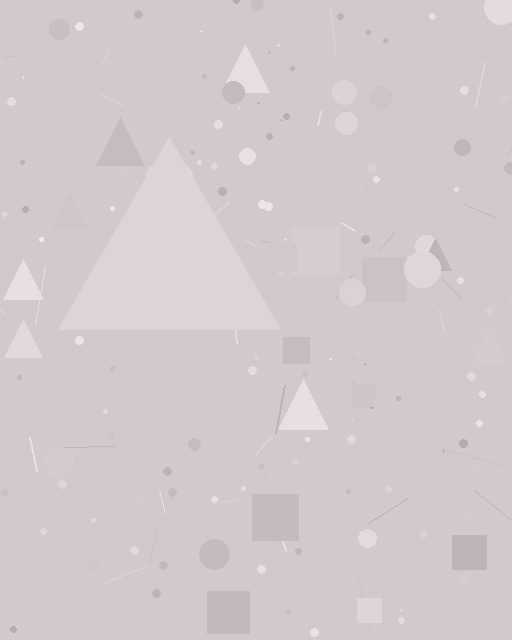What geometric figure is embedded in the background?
A triangle is embedded in the background.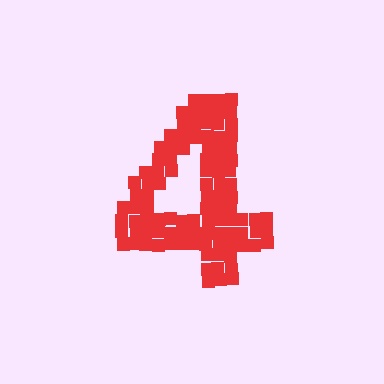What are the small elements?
The small elements are squares.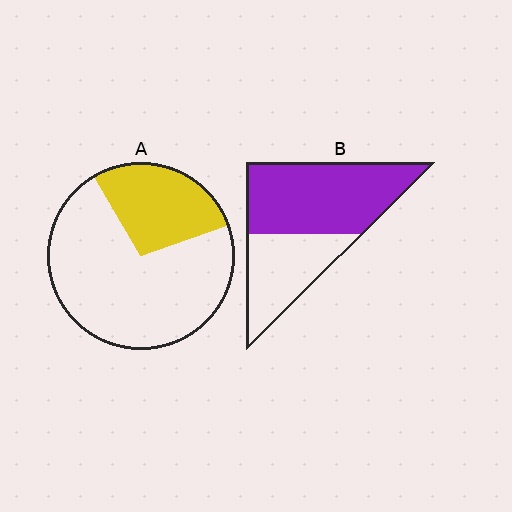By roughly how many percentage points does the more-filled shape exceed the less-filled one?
By roughly 35 percentage points (B over A).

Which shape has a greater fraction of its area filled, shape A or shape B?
Shape B.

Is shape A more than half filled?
No.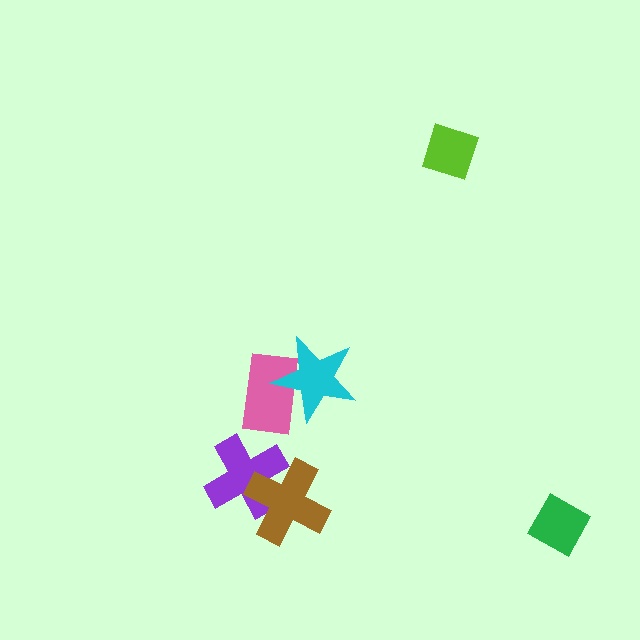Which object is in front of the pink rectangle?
The cyan star is in front of the pink rectangle.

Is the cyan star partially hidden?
No, no other shape covers it.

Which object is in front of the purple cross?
The brown cross is in front of the purple cross.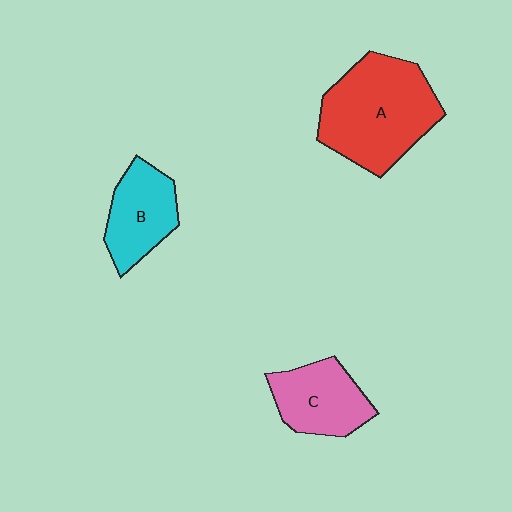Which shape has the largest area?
Shape A (red).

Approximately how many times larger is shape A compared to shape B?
Approximately 1.8 times.